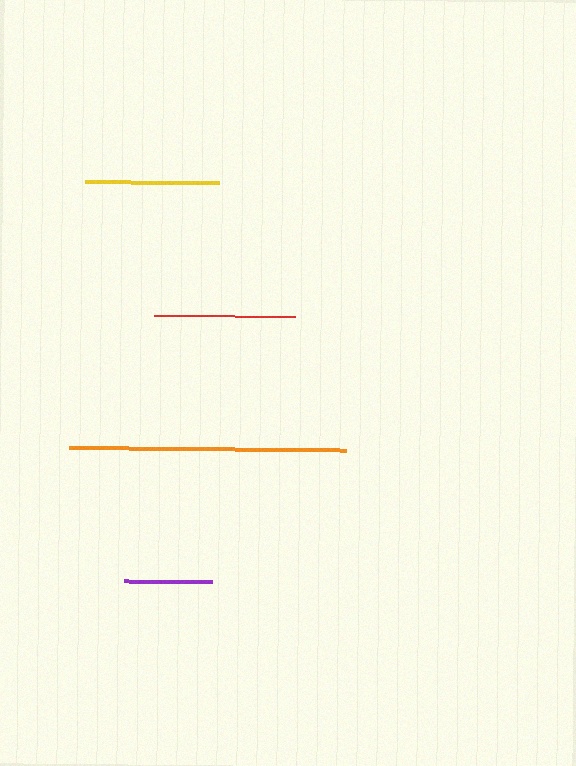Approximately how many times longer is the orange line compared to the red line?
The orange line is approximately 2.0 times the length of the red line.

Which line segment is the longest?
The orange line is the longest at approximately 278 pixels.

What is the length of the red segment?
The red segment is approximately 141 pixels long.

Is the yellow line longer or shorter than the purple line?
The yellow line is longer than the purple line.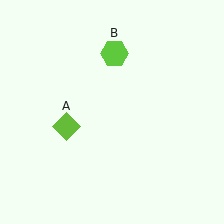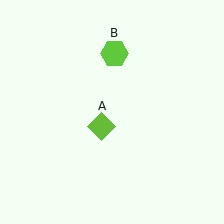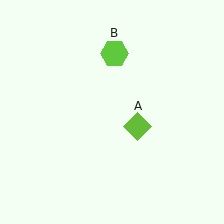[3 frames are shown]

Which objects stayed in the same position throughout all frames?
Lime hexagon (object B) remained stationary.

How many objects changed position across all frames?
1 object changed position: lime diamond (object A).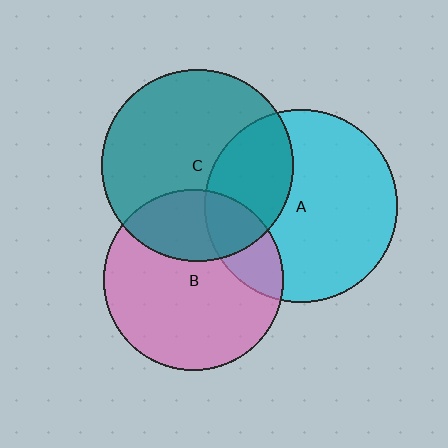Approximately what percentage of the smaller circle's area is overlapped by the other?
Approximately 30%.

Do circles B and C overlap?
Yes.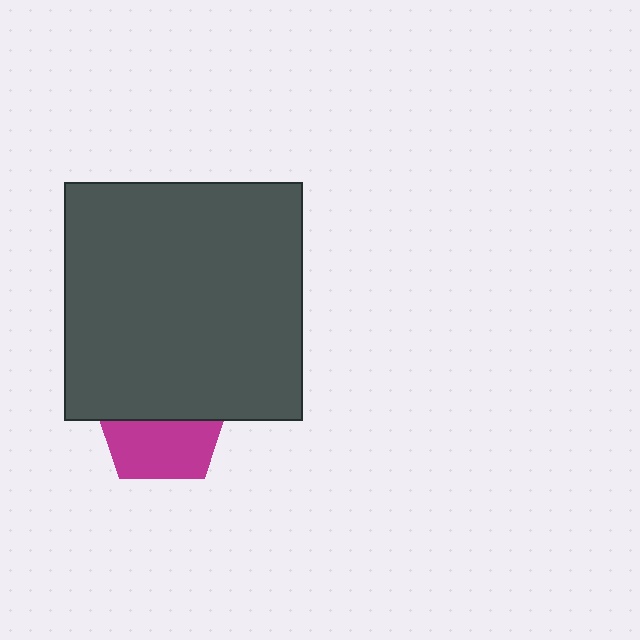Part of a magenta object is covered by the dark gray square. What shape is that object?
It is a pentagon.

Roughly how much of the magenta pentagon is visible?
About half of it is visible (roughly 48%).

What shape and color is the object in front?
The object in front is a dark gray square.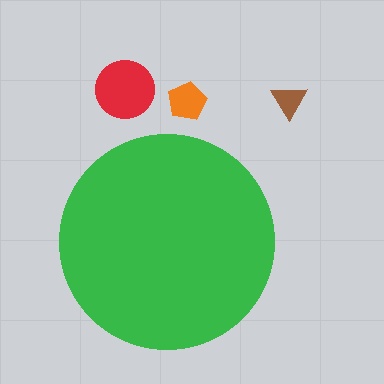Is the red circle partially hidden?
No, the red circle is fully visible.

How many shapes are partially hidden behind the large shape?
0 shapes are partially hidden.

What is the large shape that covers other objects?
A green circle.